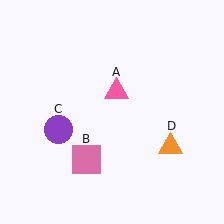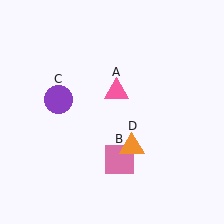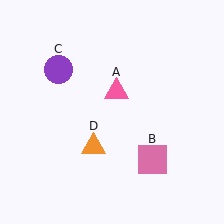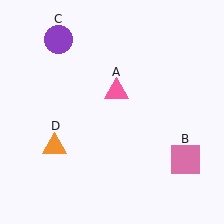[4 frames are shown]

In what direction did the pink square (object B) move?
The pink square (object B) moved right.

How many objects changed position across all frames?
3 objects changed position: pink square (object B), purple circle (object C), orange triangle (object D).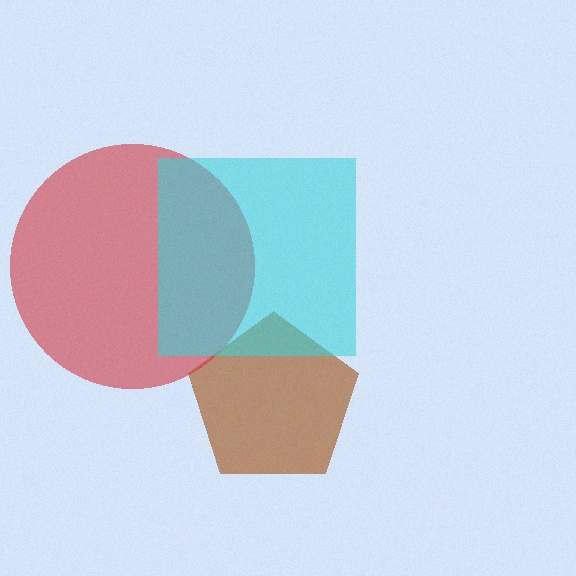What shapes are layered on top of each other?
The layered shapes are: a brown pentagon, a red circle, a cyan square.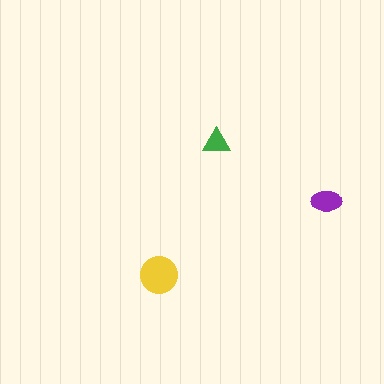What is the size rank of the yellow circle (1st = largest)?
1st.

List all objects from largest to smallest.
The yellow circle, the purple ellipse, the green triangle.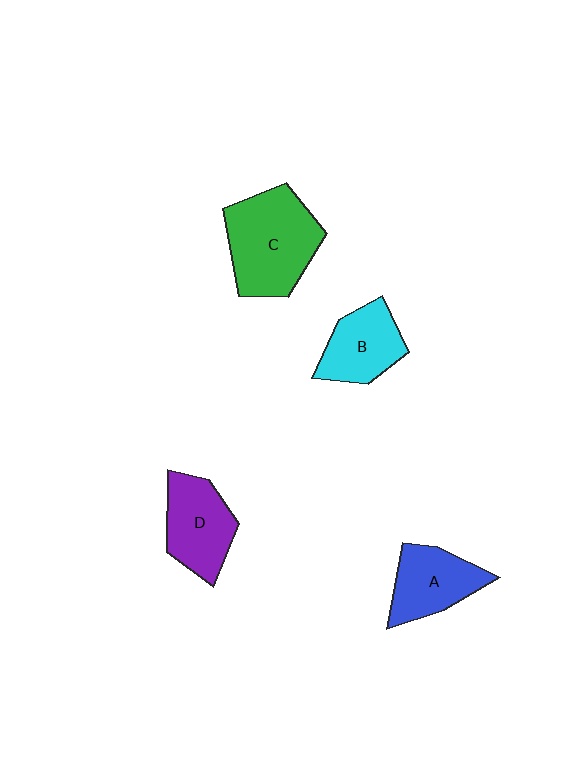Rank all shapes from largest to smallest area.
From largest to smallest: C (green), D (purple), A (blue), B (cyan).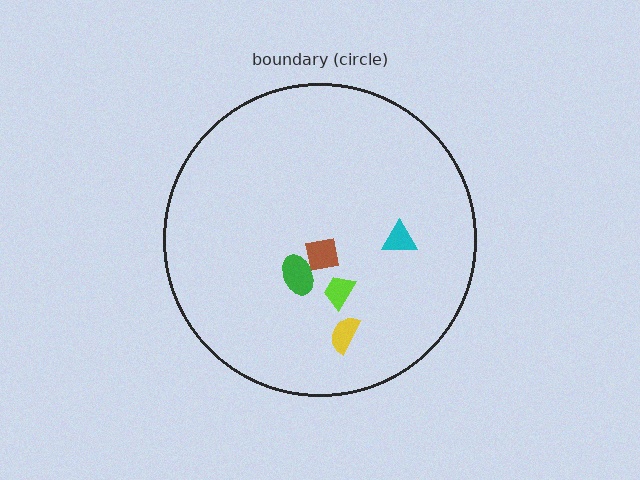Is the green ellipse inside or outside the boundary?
Inside.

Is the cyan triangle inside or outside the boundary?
Inside.